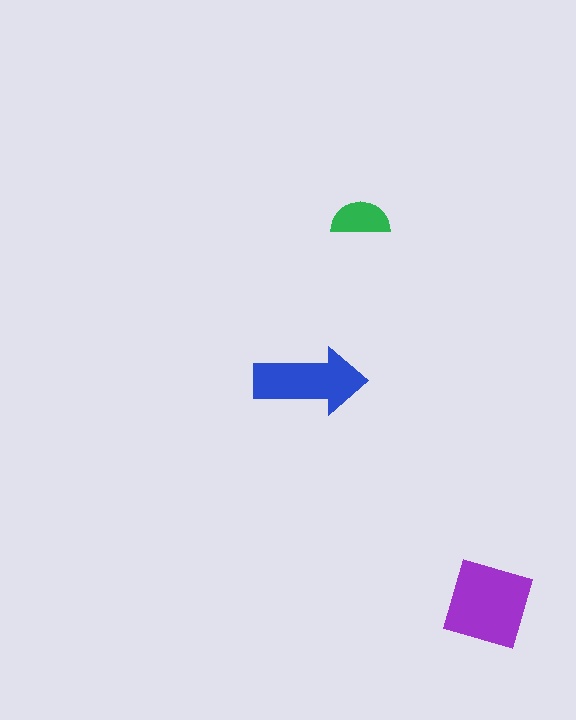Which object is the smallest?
The green semicircle.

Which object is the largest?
The purple square.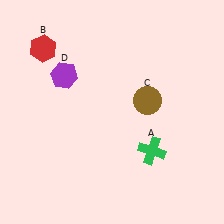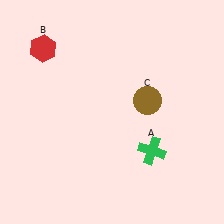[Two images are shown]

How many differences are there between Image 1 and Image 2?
There is 1 difference between the two images.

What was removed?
The purple hexagon (D) was removed in Image 2.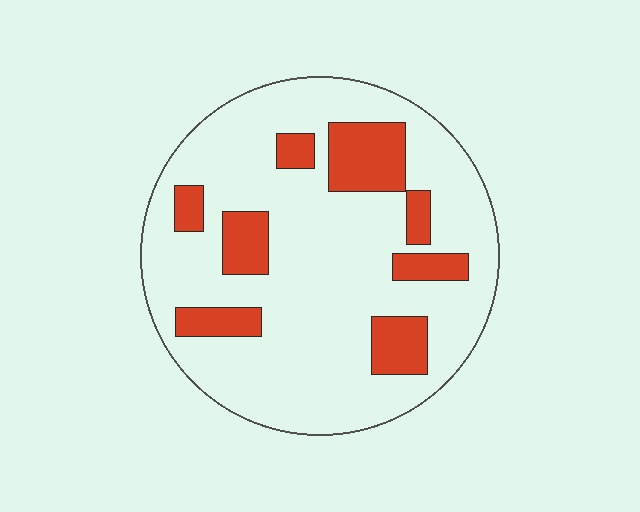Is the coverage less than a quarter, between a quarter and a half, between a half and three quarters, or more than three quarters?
Less than a quarter.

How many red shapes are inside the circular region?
8.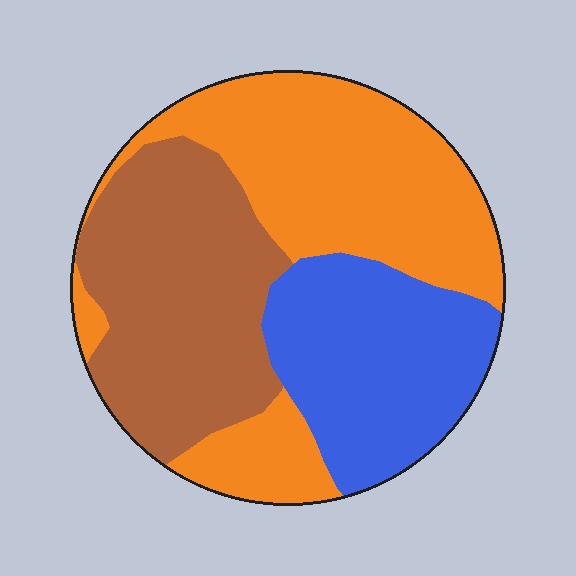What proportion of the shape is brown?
Brown covers around 35% of the shape.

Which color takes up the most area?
Orange, at roughly 40%.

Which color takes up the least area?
Blue, at roughly 25%.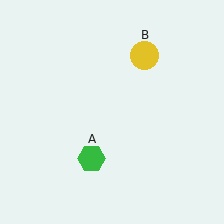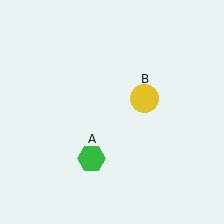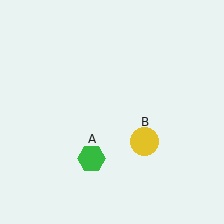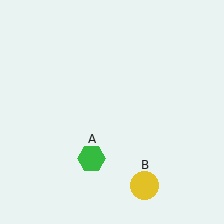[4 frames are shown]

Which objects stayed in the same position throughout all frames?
Green hexagon (object A) remained stationary.